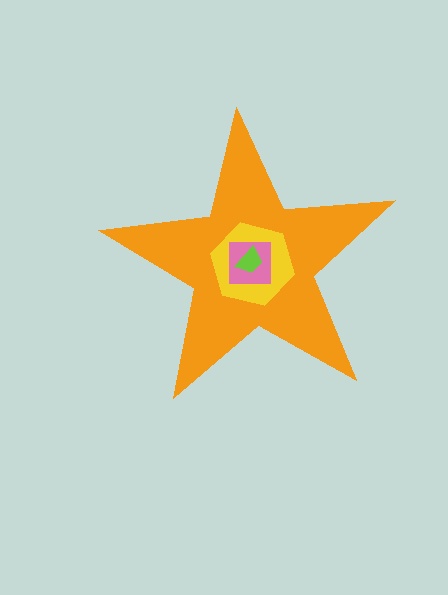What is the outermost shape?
The orange star.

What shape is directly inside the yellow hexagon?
The pink square.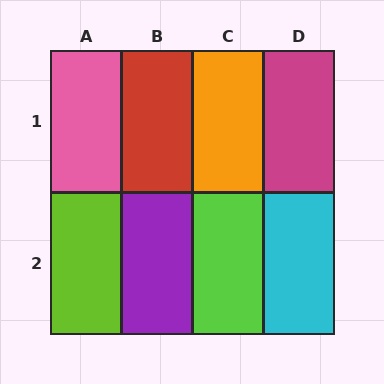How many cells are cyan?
1 cell is cyan.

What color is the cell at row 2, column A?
Lime.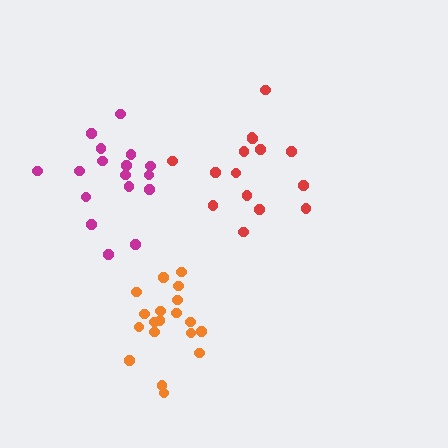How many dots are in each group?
Group 1: 15 dots, Group 2: 17 dots, Group 3: 19 dots (51 total).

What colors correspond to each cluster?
The clusters are colored: red, magenta, orange.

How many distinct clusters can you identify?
There are 3 distinct clusters.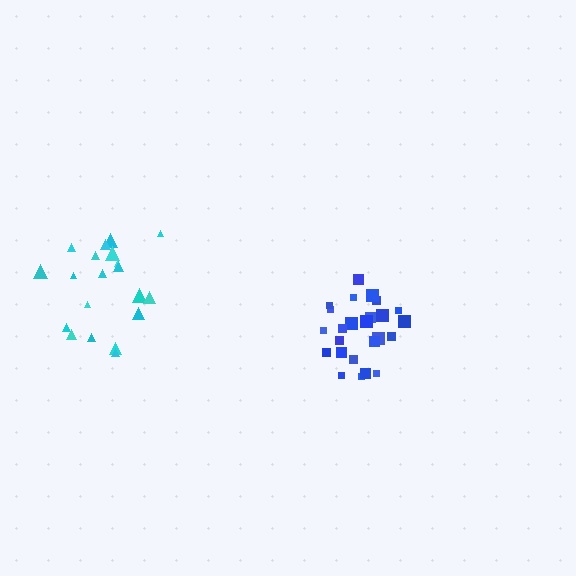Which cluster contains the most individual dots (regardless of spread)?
Blue (25).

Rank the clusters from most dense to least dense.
blue, cyan.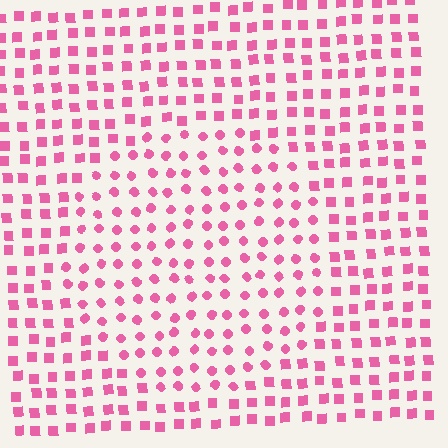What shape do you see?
I see a circle.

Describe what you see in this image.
The image is filled with small pink elements arranged in a uniform grid. A circle-shaped region contains circles, while the surrounding area contains squares. The boundary is defined purely by the change in element shape.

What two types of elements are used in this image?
The image uses circles inside the circle region and squares outside it.